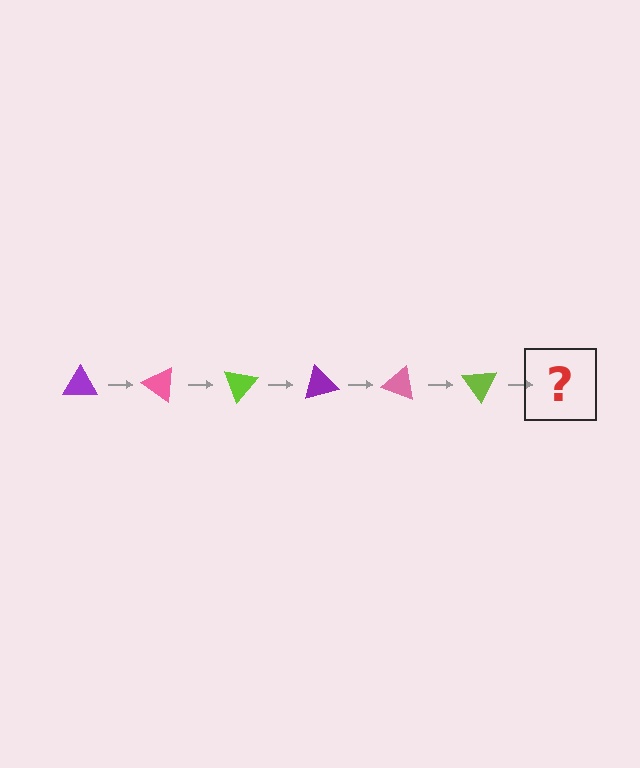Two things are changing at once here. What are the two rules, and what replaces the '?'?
The two rules are that it rotates 35 degrees each step and the color cycles through purple, pink, and lime. The '?' should be a purple triangle, rotated 210 degrees from the start.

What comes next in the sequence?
The next element should be a purple triangle, rotated 210 degrees from the start.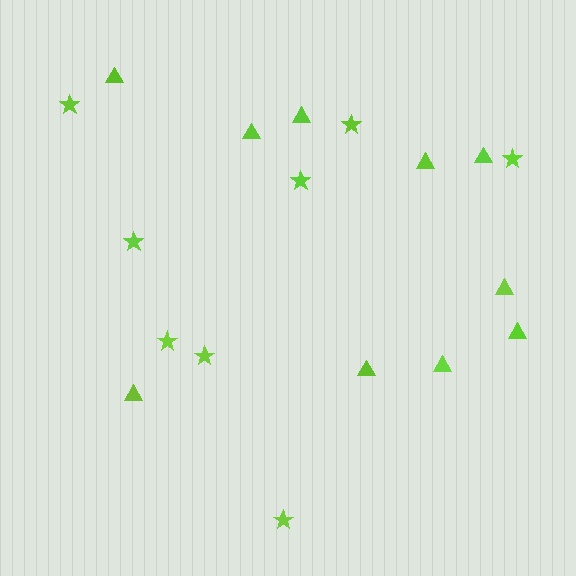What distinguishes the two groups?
There are 2 groups: one group of triangles (10) and one group of stars (8).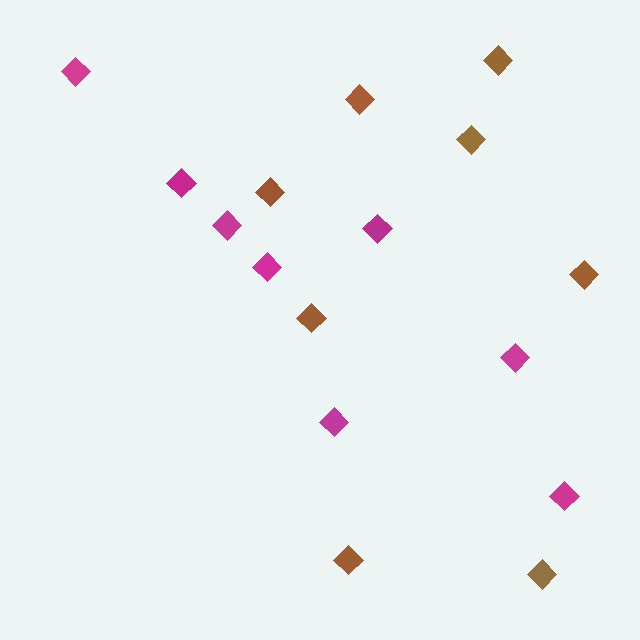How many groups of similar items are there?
There are 2 groups: one group of brown diamonds (8) and one group of magenta diamonds (8).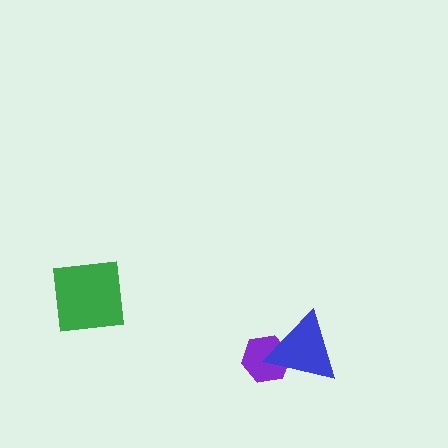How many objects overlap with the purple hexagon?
1 object overlaps with the purple hexagon.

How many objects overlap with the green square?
0 objects overlap with the green square.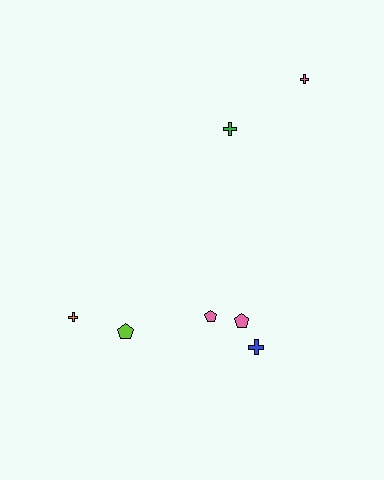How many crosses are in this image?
There are 4 crosses.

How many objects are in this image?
There are 7 objects.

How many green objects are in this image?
There is 1 green object.